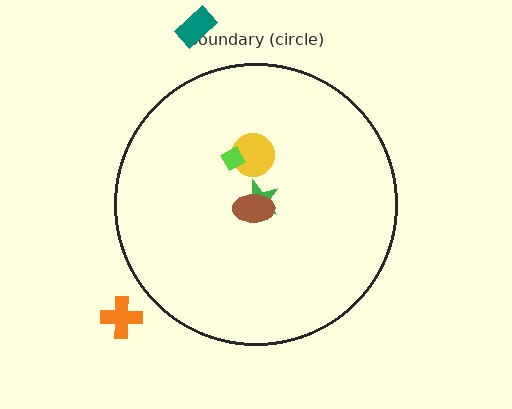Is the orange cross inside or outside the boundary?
Outside.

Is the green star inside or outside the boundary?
Inside.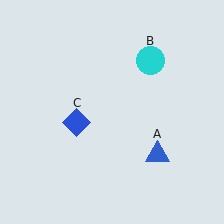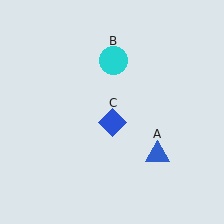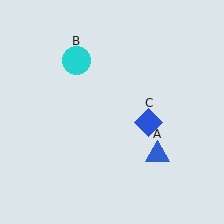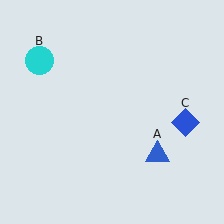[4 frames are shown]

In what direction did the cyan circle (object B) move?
The cyan circle (object B) moved left.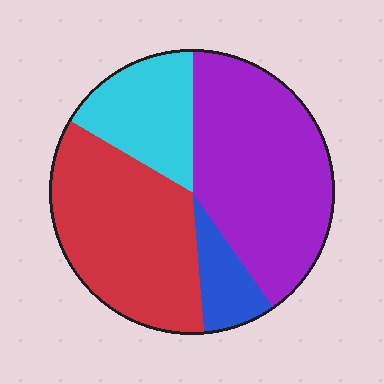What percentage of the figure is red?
Red covers roughly 35% of the figure.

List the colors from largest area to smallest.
From largest to smallest: purple, red, cyan, blue.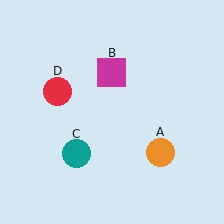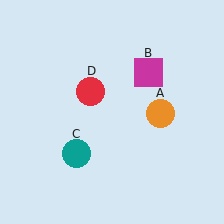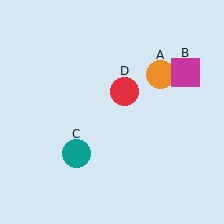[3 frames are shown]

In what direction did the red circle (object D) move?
The red circle (object D) moved right.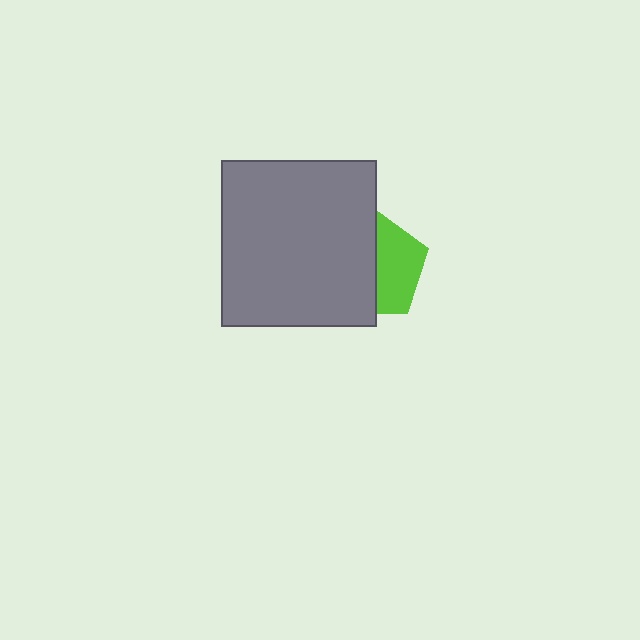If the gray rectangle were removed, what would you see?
You would see the complete lime pentagon.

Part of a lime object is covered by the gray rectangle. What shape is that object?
It is a pentagon.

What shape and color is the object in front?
The object in front is a gray rectangle.